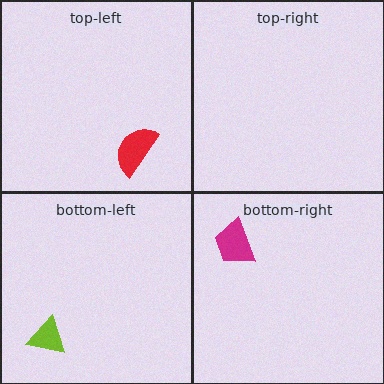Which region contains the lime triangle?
The bottom-left region.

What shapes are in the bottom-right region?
The magenta trapezoid.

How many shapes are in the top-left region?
1.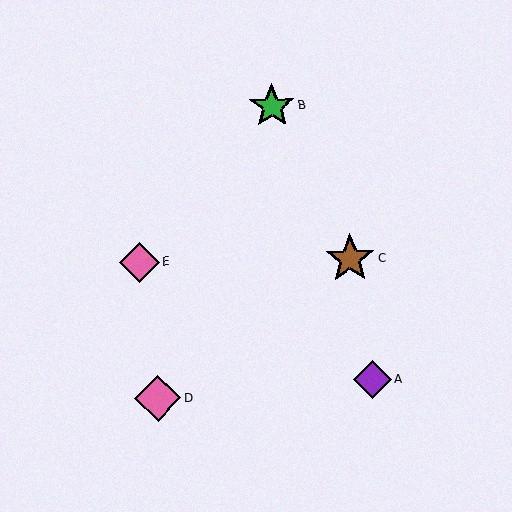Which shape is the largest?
The brown star (labeled C) is the largest.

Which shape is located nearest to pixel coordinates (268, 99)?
The green star (labeled B) at (272, 106) is nearest to that location.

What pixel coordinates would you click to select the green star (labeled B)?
Click at (272, 106) to select the green star B.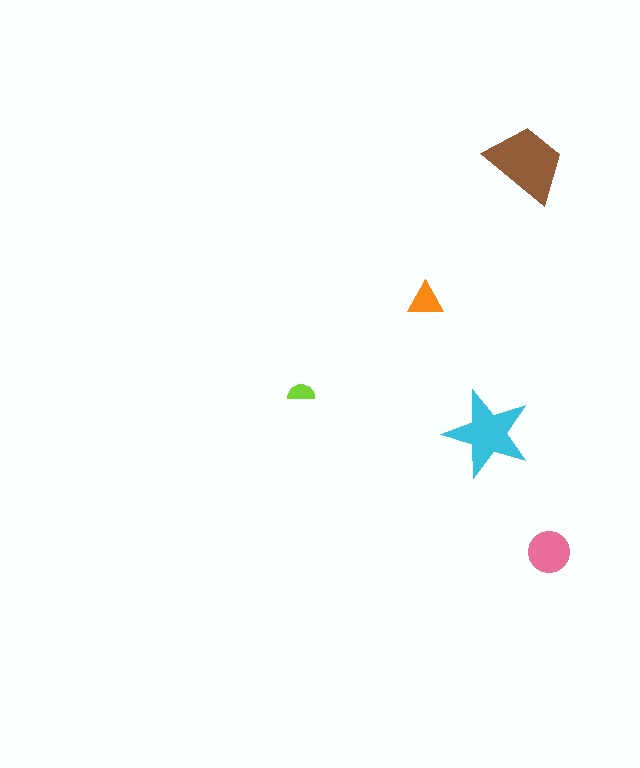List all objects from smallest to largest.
The lime semicircle, the orange triangle, the pink circle, the cyan star, the brown trapezoid.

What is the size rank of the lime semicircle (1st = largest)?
5th.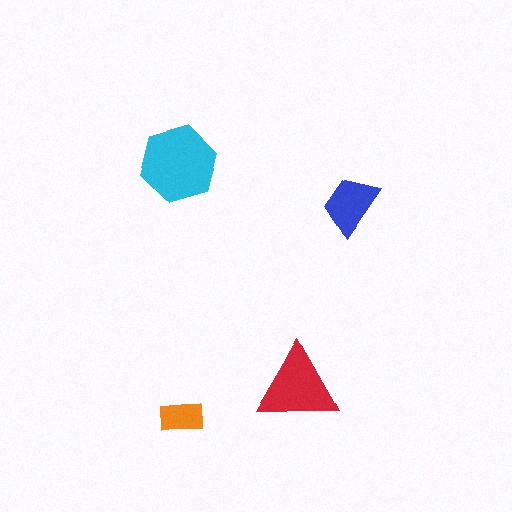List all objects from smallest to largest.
The orange rectangle, the blue trapezoid, the red triangle, the cyan hexagon.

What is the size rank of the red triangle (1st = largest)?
2nd.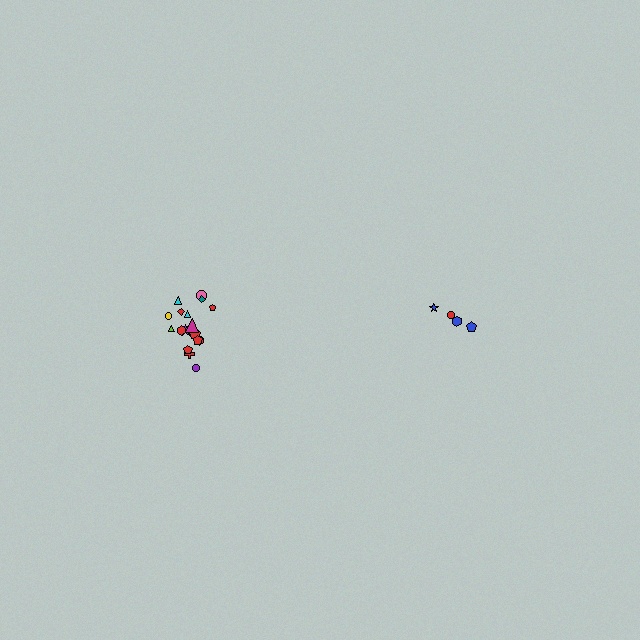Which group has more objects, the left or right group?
The left group.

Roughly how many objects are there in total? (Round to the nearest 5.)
Roughly 20 objects in total.